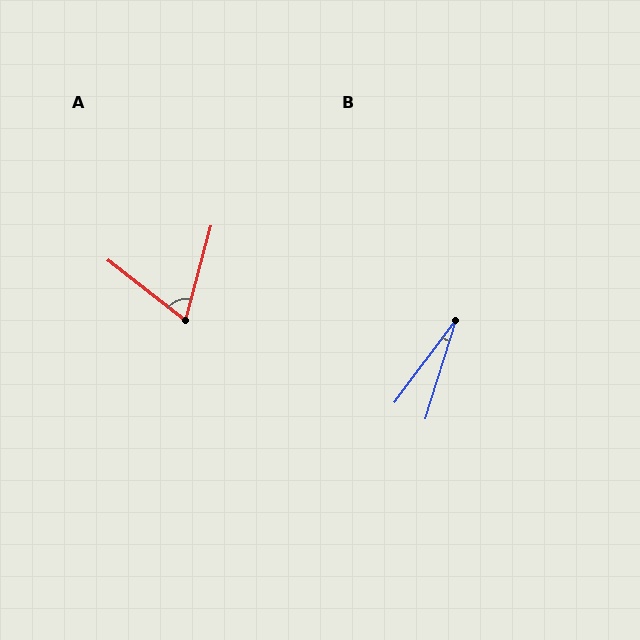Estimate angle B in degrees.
Approximately 20 degrees.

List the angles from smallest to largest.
B (20°), A (67°).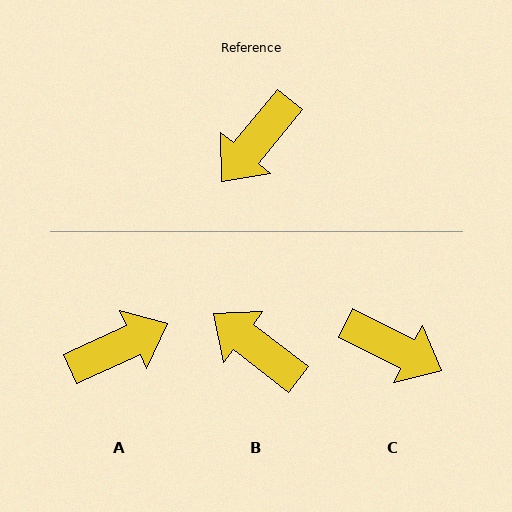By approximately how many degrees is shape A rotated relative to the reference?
Approximately 155 degrees counter-clockwise.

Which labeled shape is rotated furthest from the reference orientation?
A, about 155 degrees away.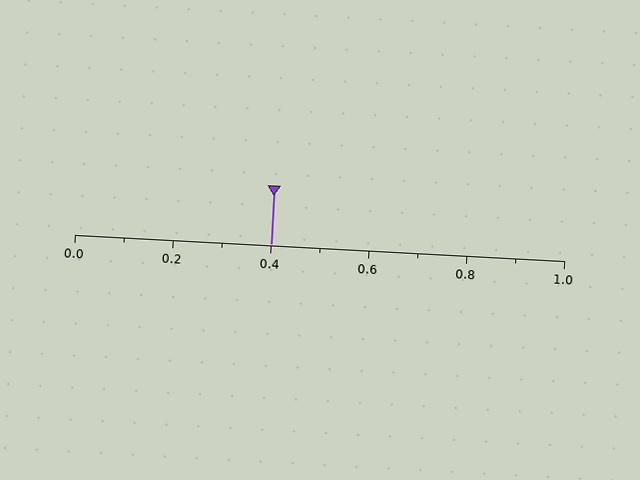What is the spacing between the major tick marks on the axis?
The major ticks are spaced 0.2 apart.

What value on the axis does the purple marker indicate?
The marker indicates approximately 0.4.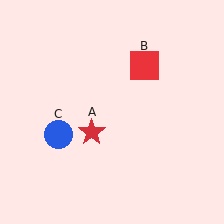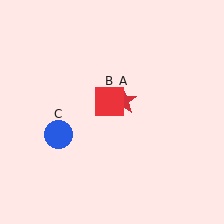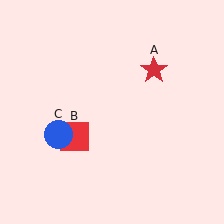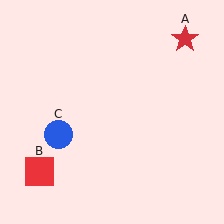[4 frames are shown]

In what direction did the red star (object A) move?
The red star (object A) moved up and to the right.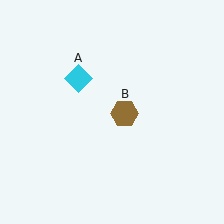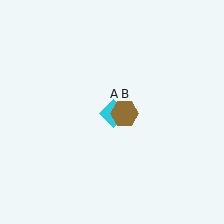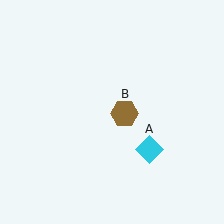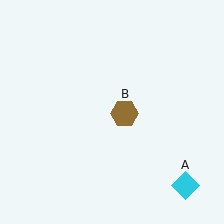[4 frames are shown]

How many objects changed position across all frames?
1 object changed position: cyan diamond (object A).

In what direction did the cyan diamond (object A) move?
The cyan diamond (object A) moved down and to the right.